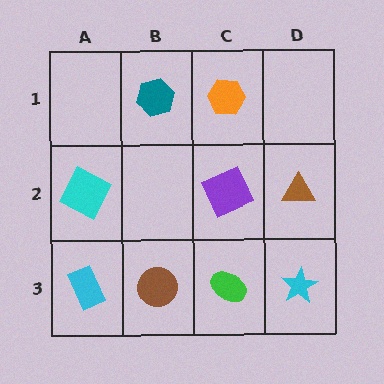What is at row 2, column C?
A purple square.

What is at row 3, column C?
A green ellipse.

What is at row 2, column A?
A cyan square.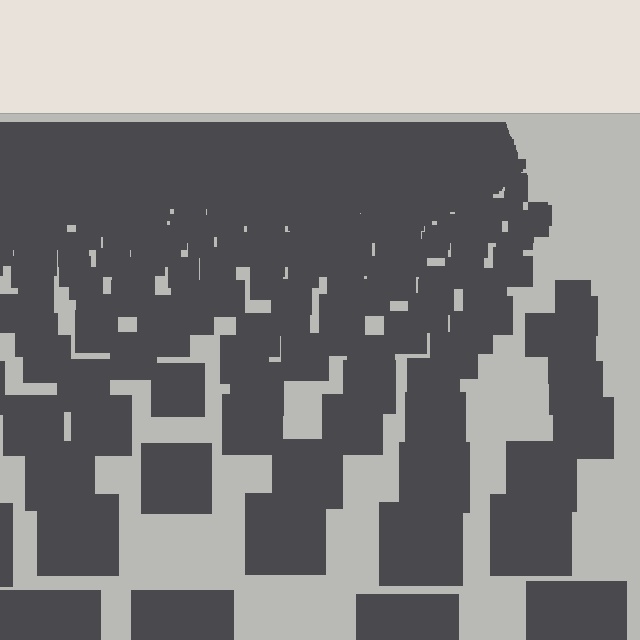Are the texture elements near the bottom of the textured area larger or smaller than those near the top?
Larger. Near the bottom, elements are closer to the viewer and appear at a bigger on-screen size.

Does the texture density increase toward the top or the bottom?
Density increases toward the top.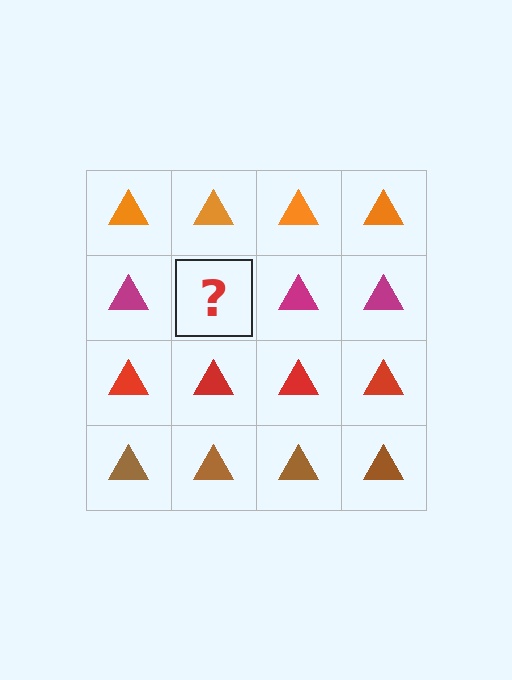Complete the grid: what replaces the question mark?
The question mark should be replaced with a magenta triangle.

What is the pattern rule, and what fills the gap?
The rule is that each row has a consistent color. The gap should be filled with a magenta triangle.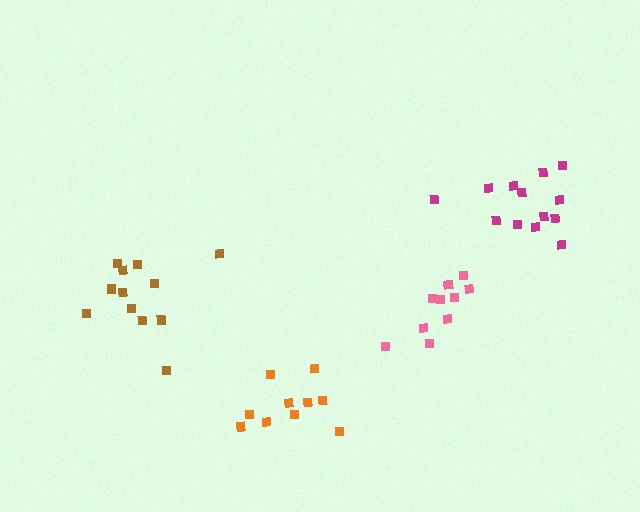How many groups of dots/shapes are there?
There are 4 groups.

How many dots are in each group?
Group 1: 10 dots, Group 2: 10 dots, Group 3: 12 dots, Group 4: 13 dots (45 total).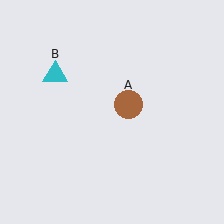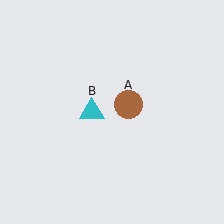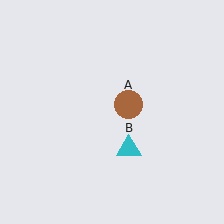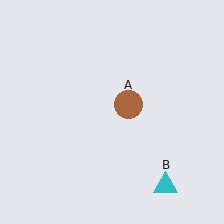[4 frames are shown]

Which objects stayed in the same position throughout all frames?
Brown circle (object A) remained stationary.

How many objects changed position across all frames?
1 object changed position: cyan triangle (object B).